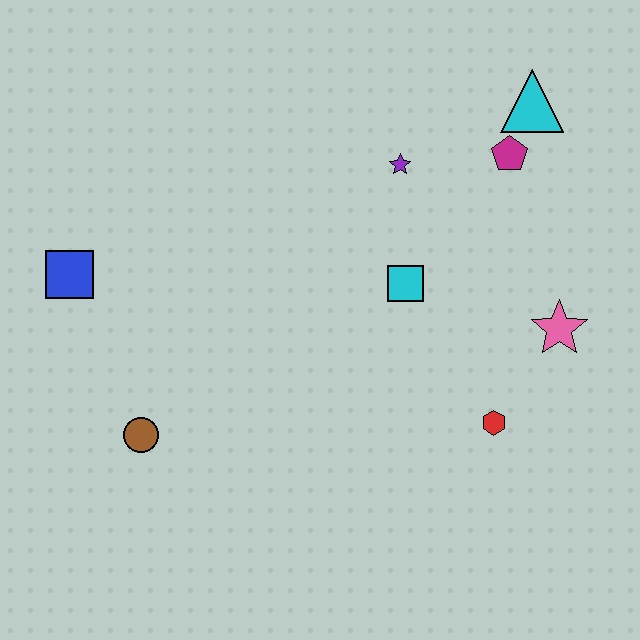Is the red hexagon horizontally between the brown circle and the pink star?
Yes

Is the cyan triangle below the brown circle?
No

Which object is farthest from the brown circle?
The cyan triangle is farthest from the brown circle.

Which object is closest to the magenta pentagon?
The cyan triangle is closest to the magenta pentagon.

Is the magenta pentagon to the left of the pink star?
Yes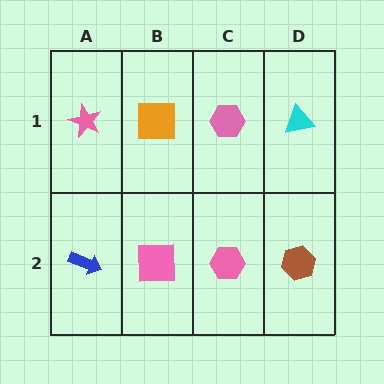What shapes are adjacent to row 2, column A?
A pink star (row 1, column A), a pink square (row 2, column B).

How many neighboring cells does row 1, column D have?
2.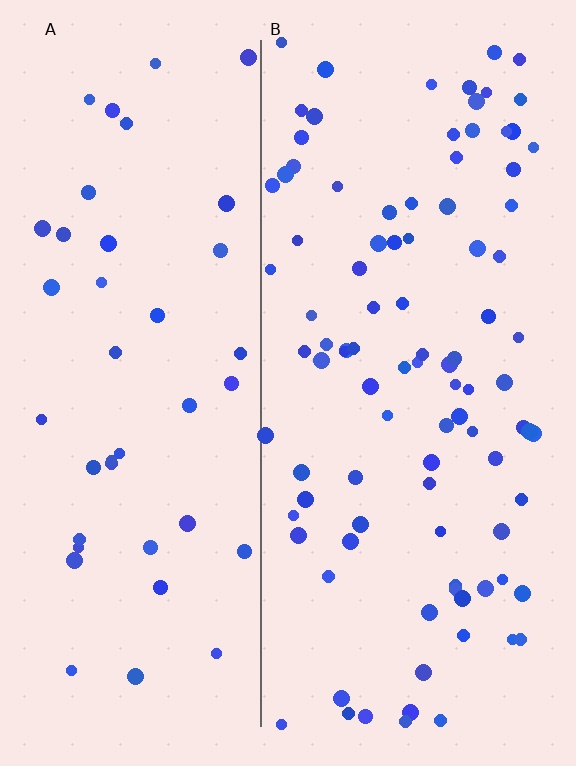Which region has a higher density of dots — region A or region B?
B (the right).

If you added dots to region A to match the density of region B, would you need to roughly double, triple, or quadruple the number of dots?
Approximately double.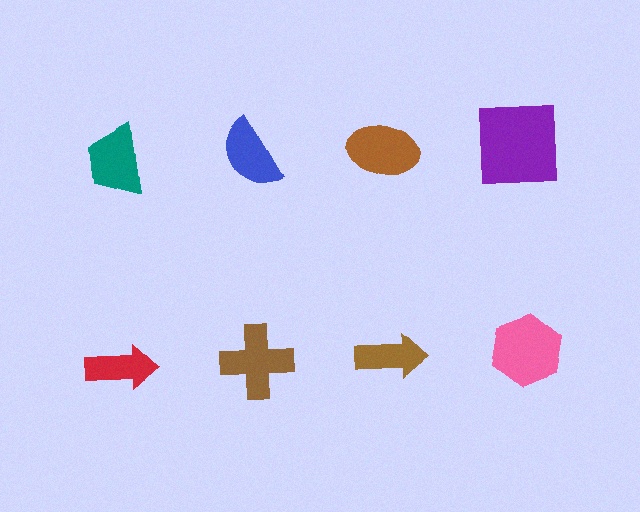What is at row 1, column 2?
A blue semicircle.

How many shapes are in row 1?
4 shapes.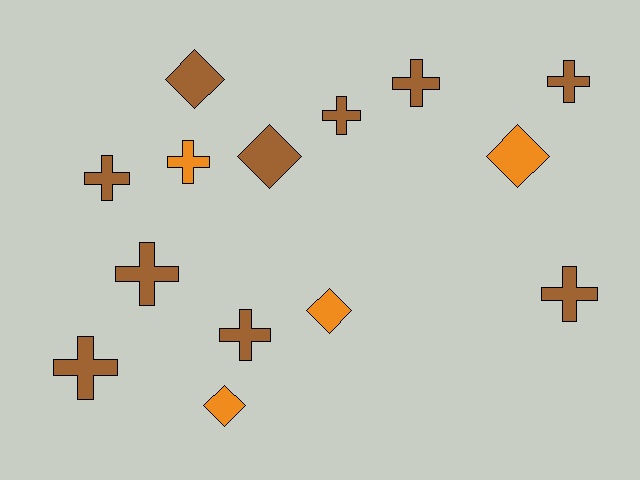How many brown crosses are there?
There are 8 brown crosses.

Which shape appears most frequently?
Cross, with 9 objects.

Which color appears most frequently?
Brown, with 10 objects.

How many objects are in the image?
There are 14 objects.